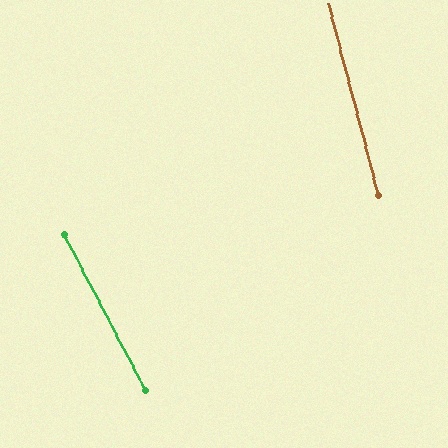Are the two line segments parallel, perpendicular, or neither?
Neither parallel nor perpendicular — they differ by about 13°.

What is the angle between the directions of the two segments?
Approximately 13 degrees.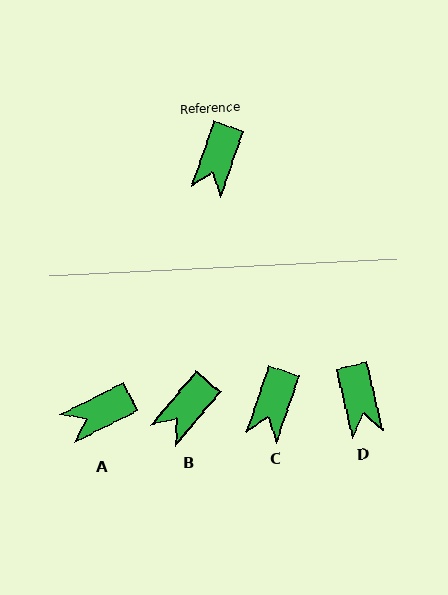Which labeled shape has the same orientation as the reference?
C.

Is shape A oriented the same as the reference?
No, it is off by about 44 degrees.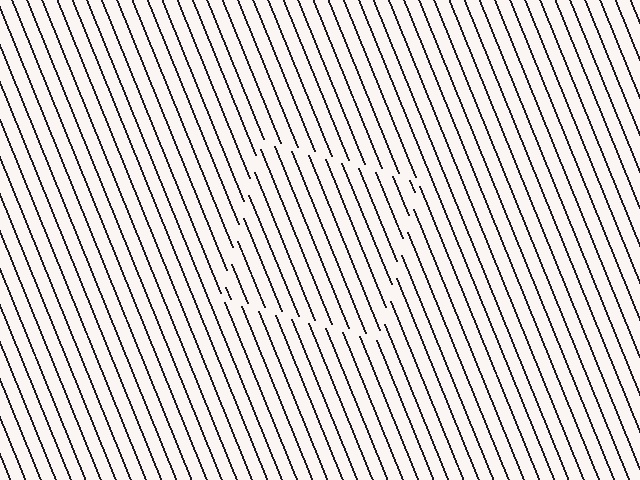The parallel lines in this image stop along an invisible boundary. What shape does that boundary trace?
An illusory square. The interior of the shape contains the same grating, shifted by half a period — the contour is defined by the phase discontinuity where line-ends from the inner and outer gratings abut.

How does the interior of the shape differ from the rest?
The interior of the shape contains the same grating, shifted by half a period — the contour is defined by the phase discontinuity where line-ends from the inner and outer gratings abut.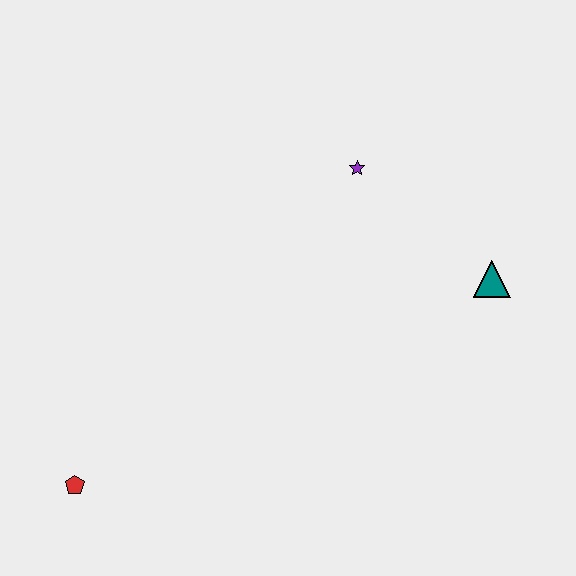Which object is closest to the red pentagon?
The purple star is closest to the red pentagon.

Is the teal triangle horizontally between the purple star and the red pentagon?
No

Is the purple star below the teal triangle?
No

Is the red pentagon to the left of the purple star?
Yes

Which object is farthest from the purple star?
The red pentagon is farthest from the purple star.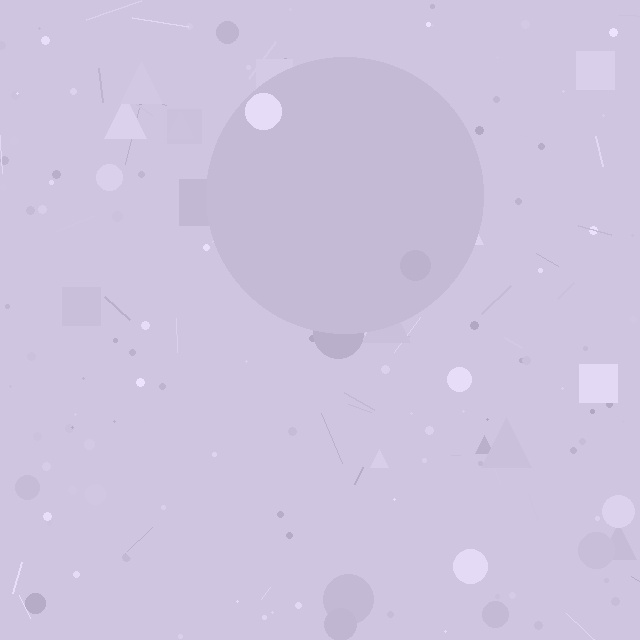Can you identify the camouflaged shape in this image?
The camouflaged shape is a circle.